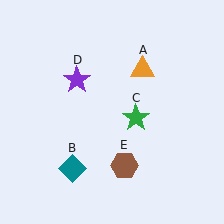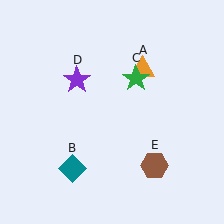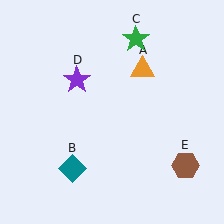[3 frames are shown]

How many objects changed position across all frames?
2 objects changed position: green star (object C), brown hexagon (object E).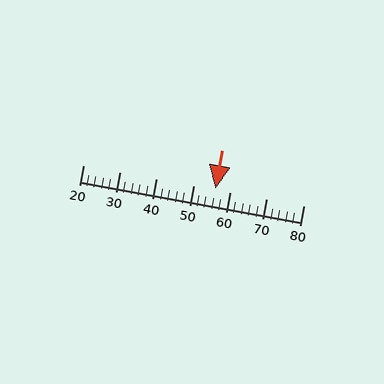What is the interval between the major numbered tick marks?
The major tick marks are spaced 10 units apart.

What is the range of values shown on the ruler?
The ruler shows values from 20 to 80.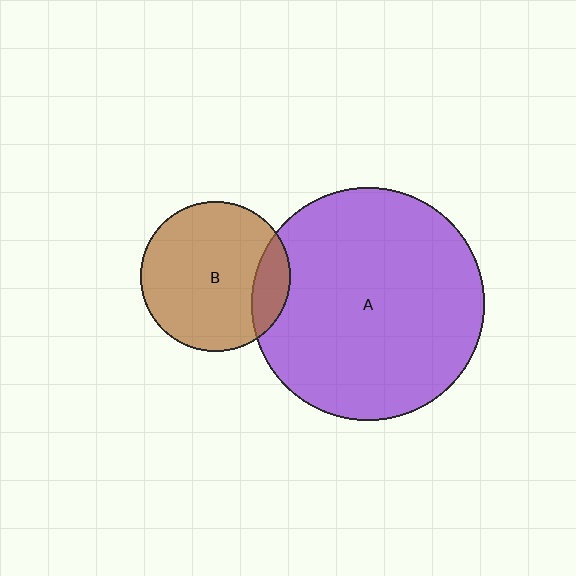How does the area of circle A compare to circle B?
Approximately 2.4 times.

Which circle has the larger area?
Circle A (purple).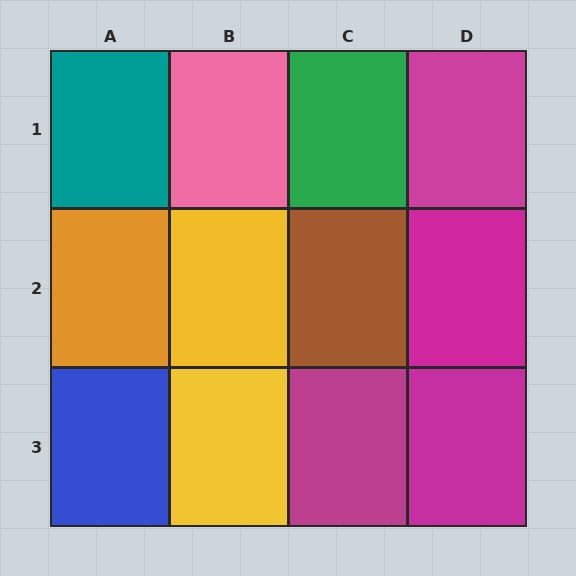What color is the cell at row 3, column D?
Magenta.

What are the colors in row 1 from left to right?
Teal, pink, green, magenta.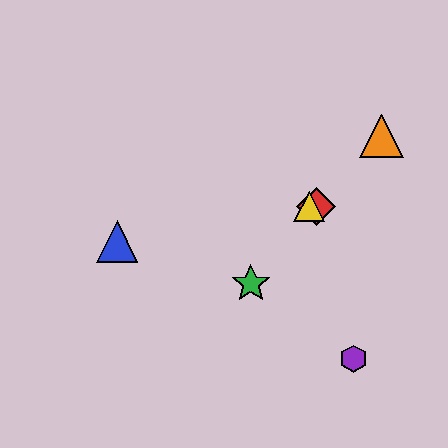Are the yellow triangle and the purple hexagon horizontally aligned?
No, the yellow triangle is at y≈206 and the purple hexagon is at y≈359.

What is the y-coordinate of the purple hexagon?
The purple hexagon is at y≈359.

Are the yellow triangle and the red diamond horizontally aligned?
Yes, both are at y≈206.